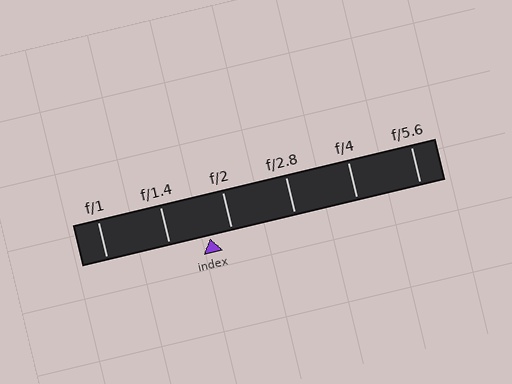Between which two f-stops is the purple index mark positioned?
The index mark is between f/1.4 and f/2.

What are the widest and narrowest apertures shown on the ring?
The widest aperture shown is f/1 and the narrowest is f/5.6.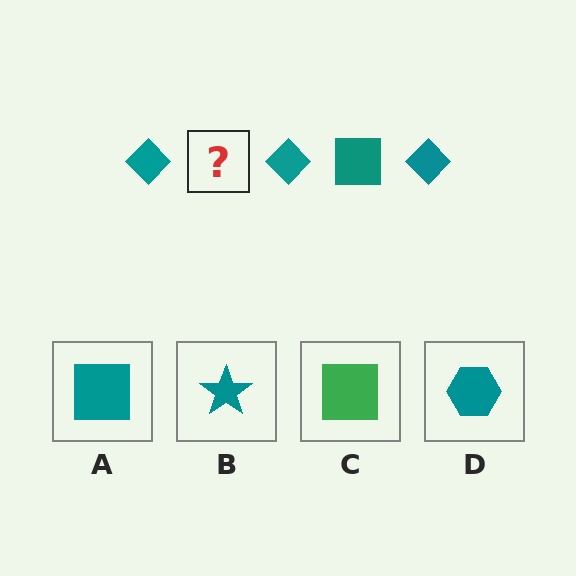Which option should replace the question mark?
Option A.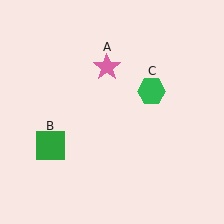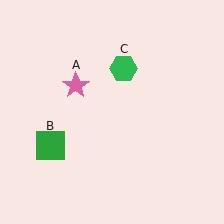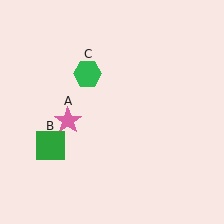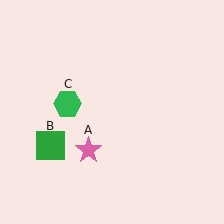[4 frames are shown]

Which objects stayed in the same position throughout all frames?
Green square (object B) remained stationary.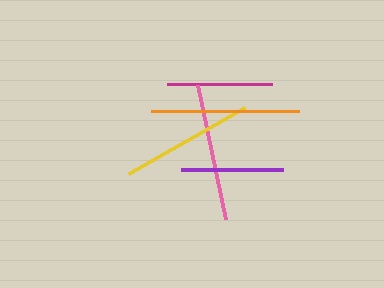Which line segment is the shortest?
The purple line is the shortest at approximately 102 pixels.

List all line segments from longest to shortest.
From longest to shortest: orange, pink, yellow, magenta, purple.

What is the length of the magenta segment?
The magenta segment is approximately 104 pixels long.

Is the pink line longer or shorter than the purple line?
The pink line is longer than the purple line.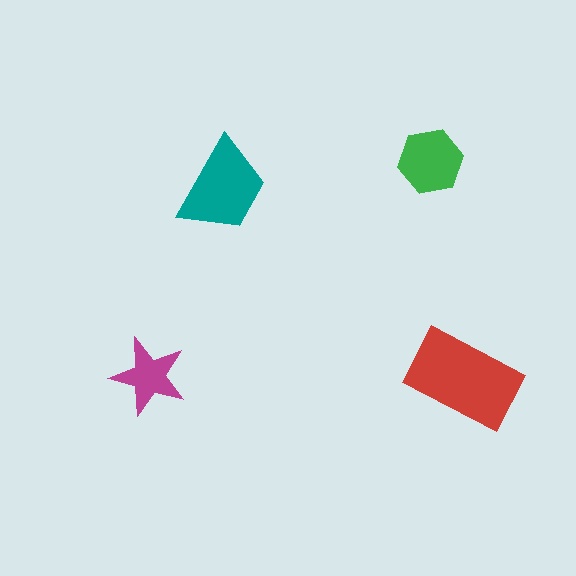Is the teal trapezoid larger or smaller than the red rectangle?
Smaller.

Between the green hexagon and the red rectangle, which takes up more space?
The red rectangle.